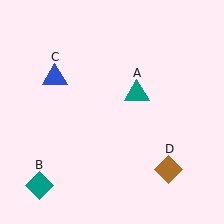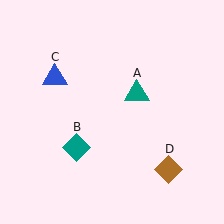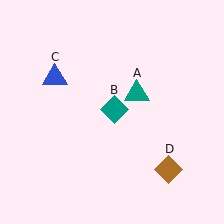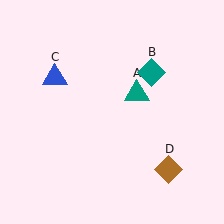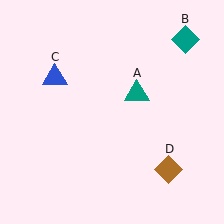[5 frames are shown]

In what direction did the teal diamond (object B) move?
The teal diamond (object B) moved up and to the right.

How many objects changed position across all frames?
1 object changed position: teal diamond (object B).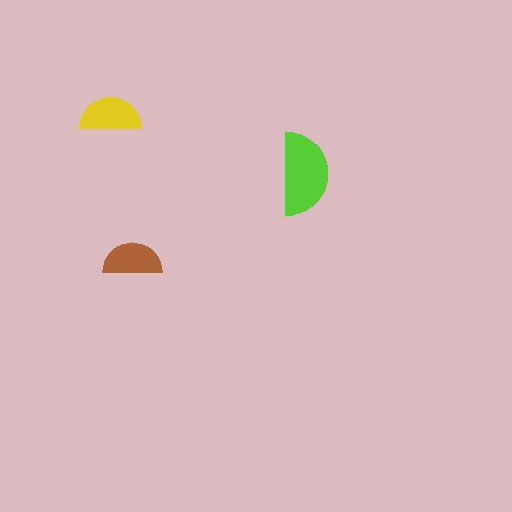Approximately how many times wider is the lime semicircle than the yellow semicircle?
About 1.5 times wider.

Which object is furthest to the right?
The lime semicircle is rightmost.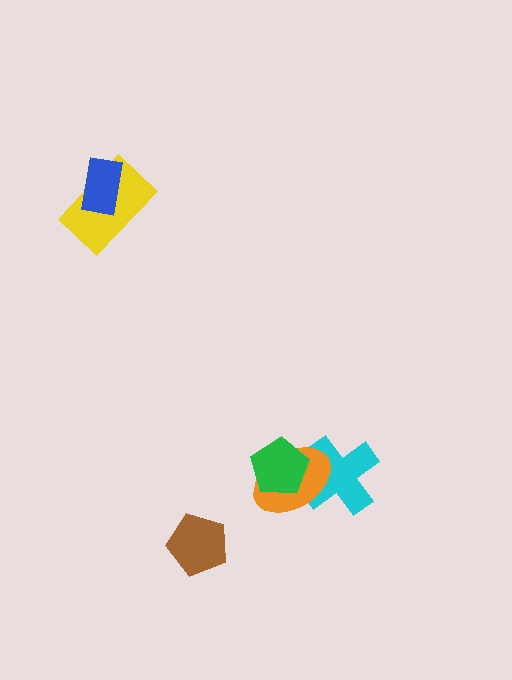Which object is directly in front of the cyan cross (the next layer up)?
The orange ellipse is directly in front of the cyan cross.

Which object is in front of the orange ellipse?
The green pentagon is in front of the orange ellipse.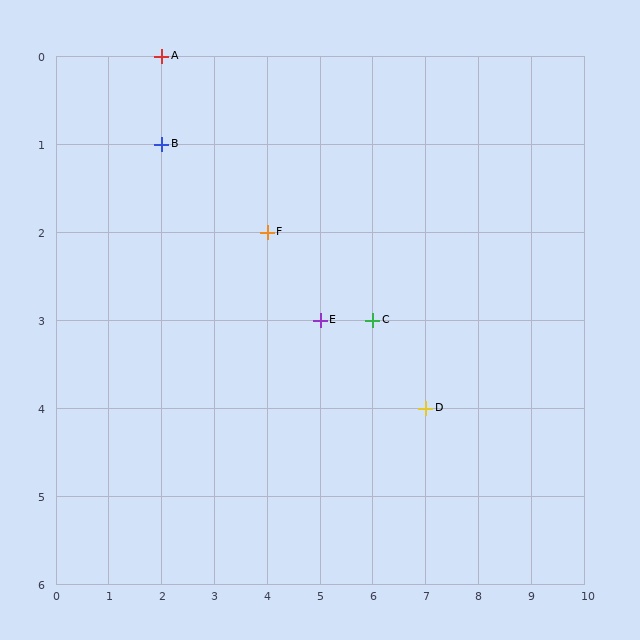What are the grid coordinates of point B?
Point B is at grid coordinates (2, 1).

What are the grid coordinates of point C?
Point C is at grid coordinates (6, 3).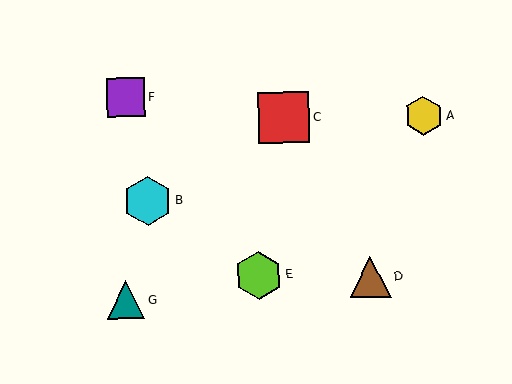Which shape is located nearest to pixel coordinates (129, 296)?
The teal triangle (labeled G) at (126, 300) is nearest to that location.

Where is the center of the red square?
The center of the red square is at (284, 117).